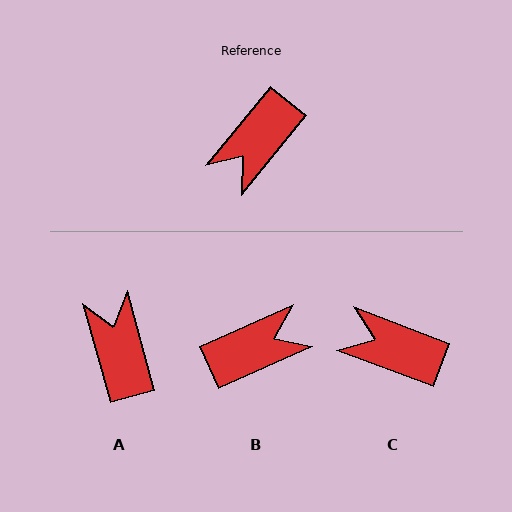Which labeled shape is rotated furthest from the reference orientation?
B, about 153 degrees away.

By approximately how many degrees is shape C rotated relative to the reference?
Approximately 72 degrees clockwise.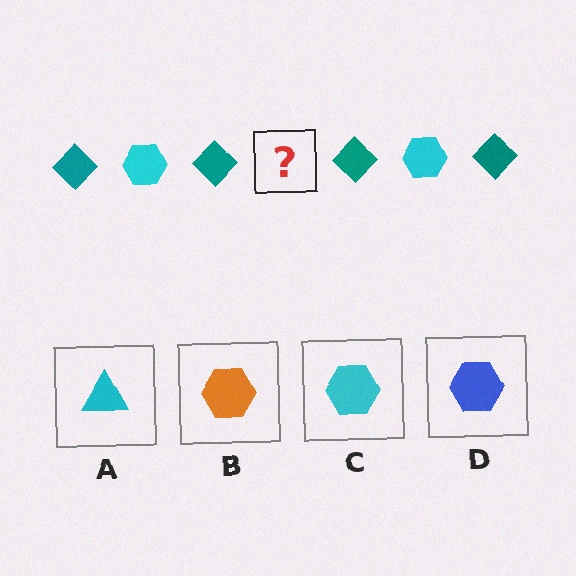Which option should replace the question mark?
Option C.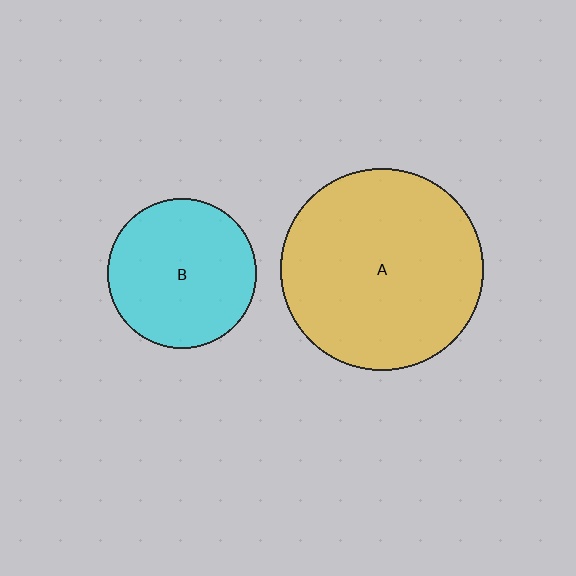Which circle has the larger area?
Circle A (yellow).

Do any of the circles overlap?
No, none of the circles overlap.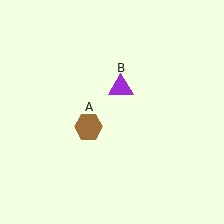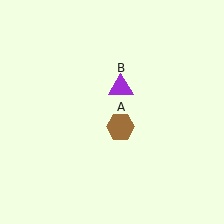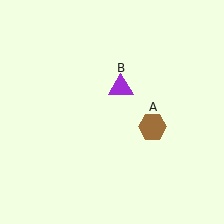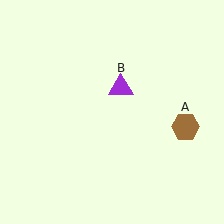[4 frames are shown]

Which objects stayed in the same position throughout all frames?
Purple triangle (object B) remained stationary.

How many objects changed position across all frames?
1 object changed position: brown hexagon (object A).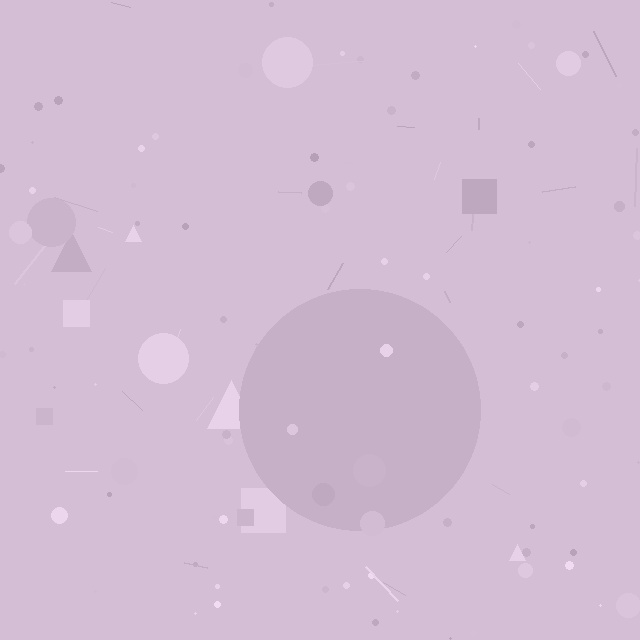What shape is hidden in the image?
A circle is hidden in the image.